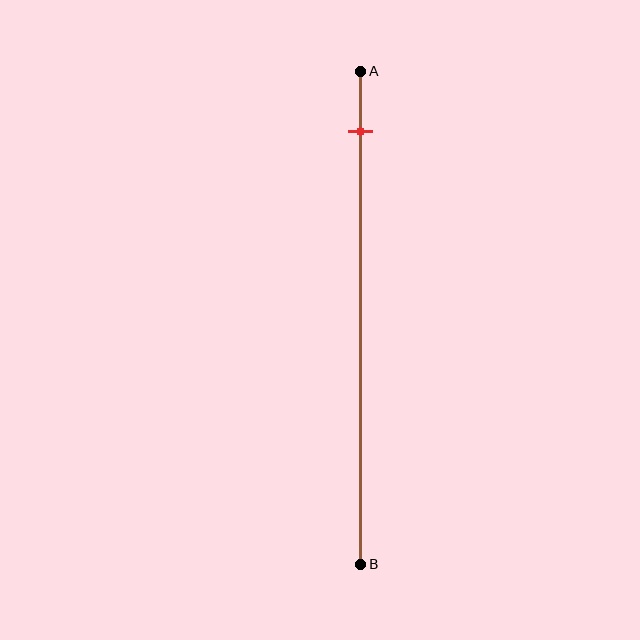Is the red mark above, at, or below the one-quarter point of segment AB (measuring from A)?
The red mark is above the one-quarter point of segment AB.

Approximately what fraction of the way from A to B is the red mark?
The red mark is approximately 10% of the way from A to B.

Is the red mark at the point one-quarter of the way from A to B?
No, the mark is at about 10% from A, not at the 25% one-quarter point.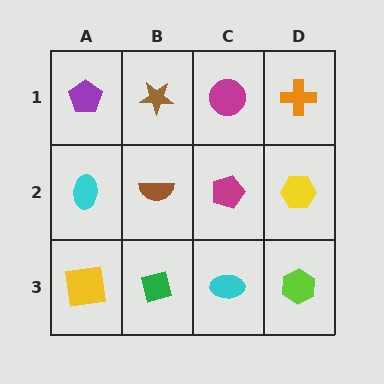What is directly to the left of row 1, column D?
A magenta circle.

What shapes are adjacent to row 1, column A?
A cyan ellipse (row 2, column A), a brown star (row 1, column B).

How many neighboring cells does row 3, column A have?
2.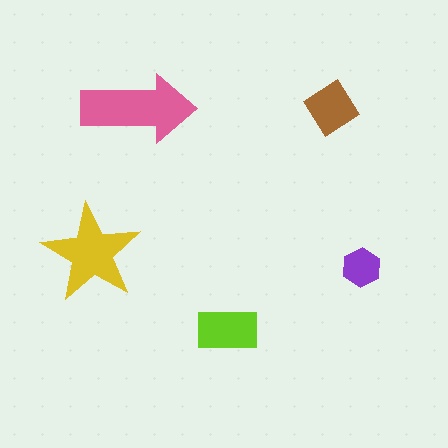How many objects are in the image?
There are 5 objects in the image.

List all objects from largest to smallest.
The pink arrow, the yellow star, the lime rectangle, the brown diamond, the purple hexagon.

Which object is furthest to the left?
The yellow star is leftmost.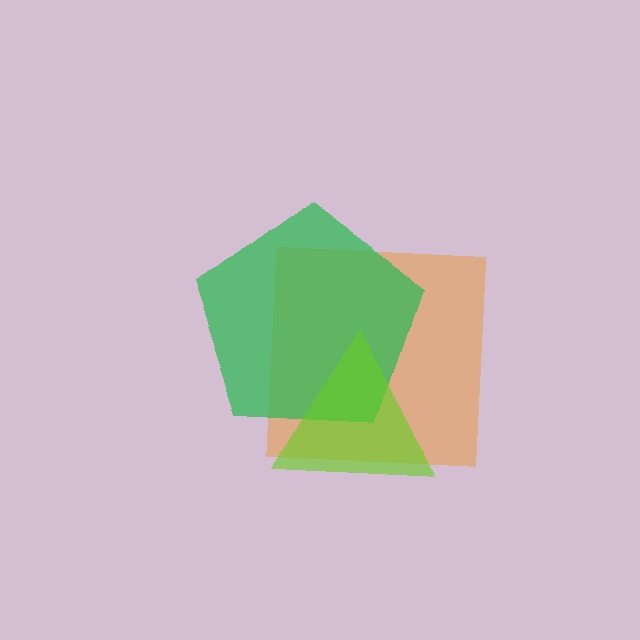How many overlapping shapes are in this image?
There are 3 overlapping shapes in the image.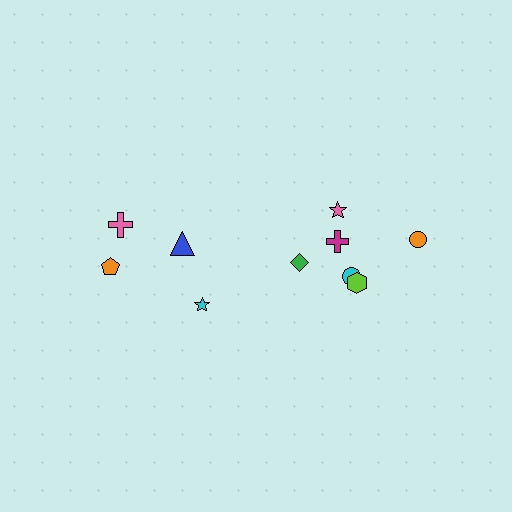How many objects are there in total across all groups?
There are 10 objects.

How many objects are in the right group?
There are 6 objects.